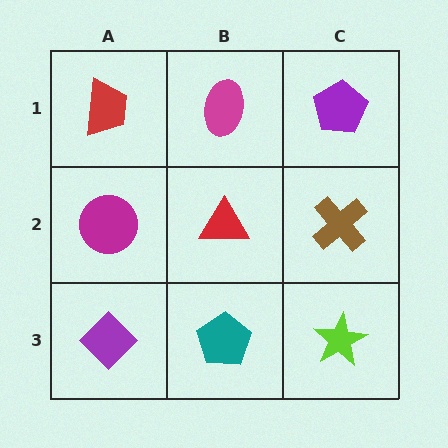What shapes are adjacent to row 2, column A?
A red trapezoid (row 1, column A), a purple diamond (row 3, column A), a red triangle (row 2, column B).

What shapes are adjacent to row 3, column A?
A magenta circle (row 2, column A), a teal pentagon (row 3, column B).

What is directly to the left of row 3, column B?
A purple diamond.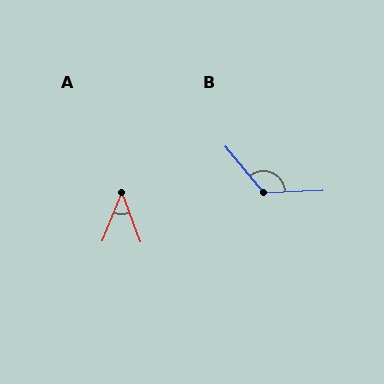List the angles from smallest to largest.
A (42°), B (126°).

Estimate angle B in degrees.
Approximately 126 degrees.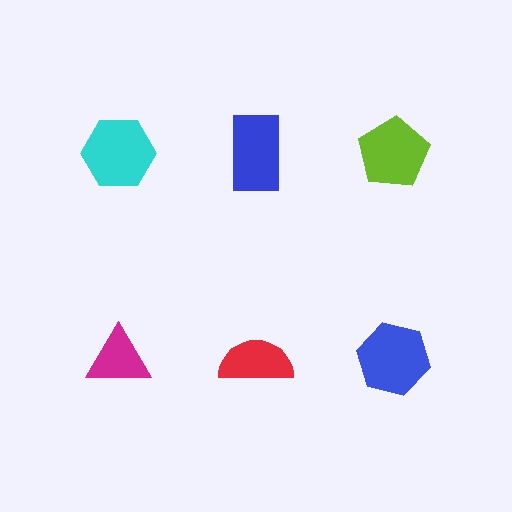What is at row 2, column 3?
A blue hexagon.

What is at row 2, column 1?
A magenta triangle.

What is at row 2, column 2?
A red semicircle.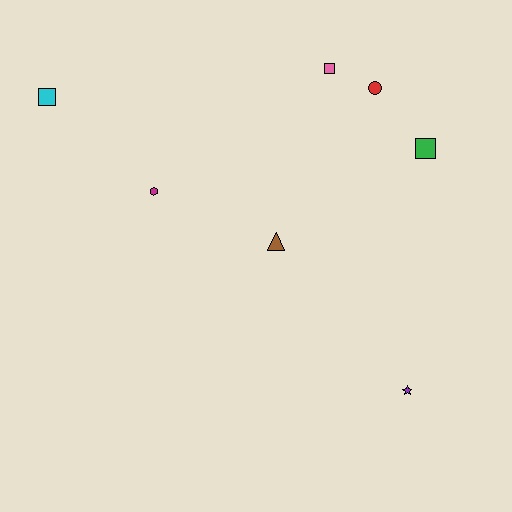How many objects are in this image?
There are 7 objects.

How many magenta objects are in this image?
There is 1 magenta object.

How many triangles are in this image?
There is 1 triangle.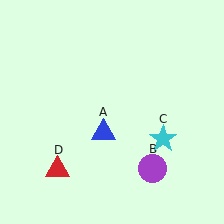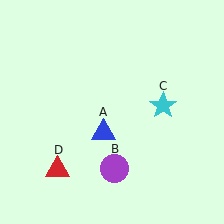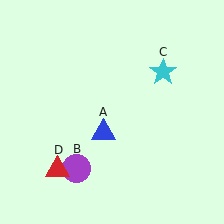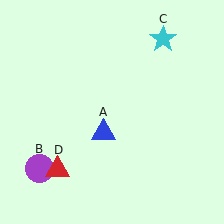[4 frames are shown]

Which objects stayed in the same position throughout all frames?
Blue triangle (object A) and red triangle (object D) remained stationary.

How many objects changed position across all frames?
2 objects changed position: purple circle (object B), cyan star (object C).